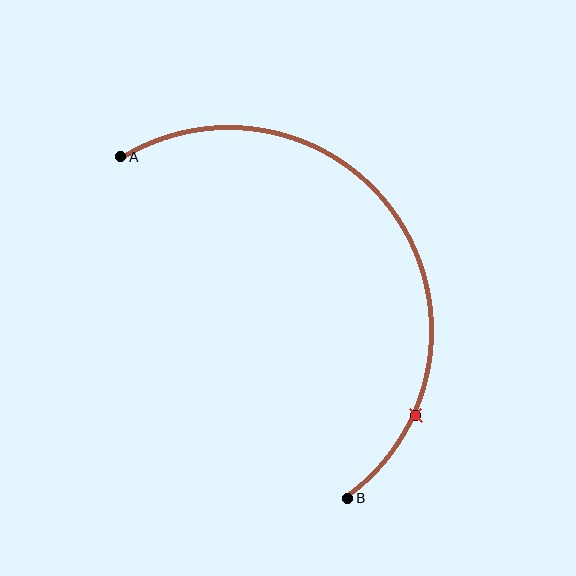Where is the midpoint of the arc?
The arc midpoint is the point on the curve farthest from the straight line joining A and B. It sits to the right of that line.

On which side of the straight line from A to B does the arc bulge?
The arc bulges to the right of the straight line connecting A and B.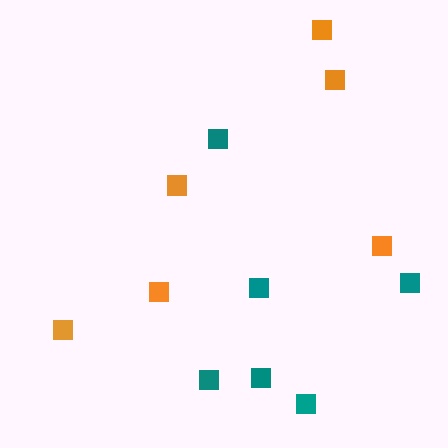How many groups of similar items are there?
There are 2 groups: one group of teal squares (6) and one group of orange squares (6).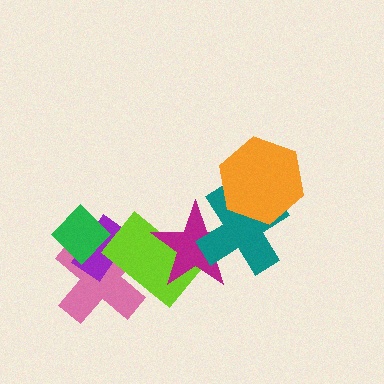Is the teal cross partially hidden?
Yes, it is partially covered by another shape.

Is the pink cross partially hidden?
Yes, it is partially covered by another shape.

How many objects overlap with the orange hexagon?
1 object overlaps with the orange hexagon.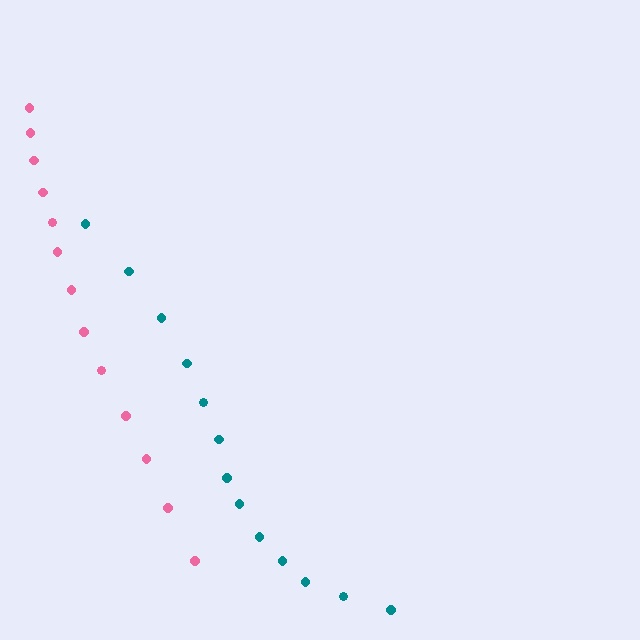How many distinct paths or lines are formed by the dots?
There are 2 distinct paths.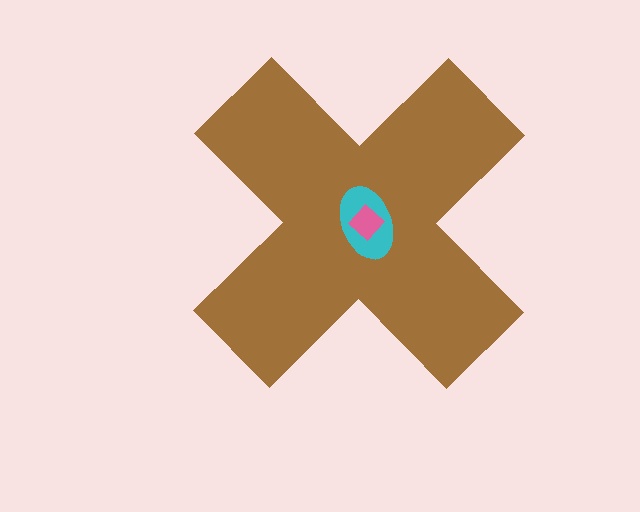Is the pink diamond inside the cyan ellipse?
Yes.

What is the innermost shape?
The pink diamond.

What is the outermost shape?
The brown cross.